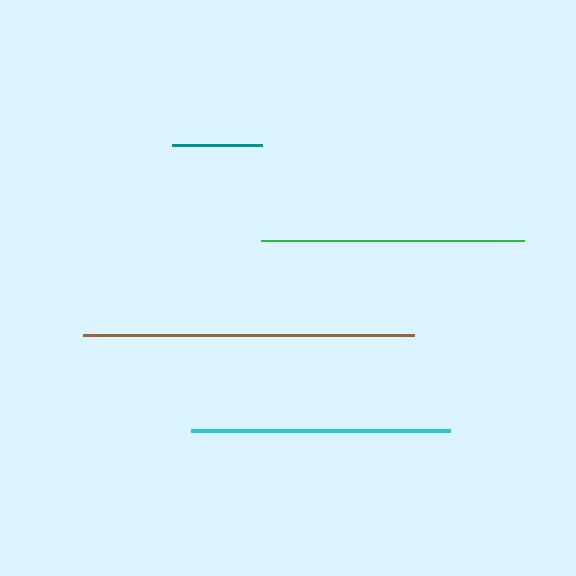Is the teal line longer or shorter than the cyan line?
The cyan line is longer than the teal line.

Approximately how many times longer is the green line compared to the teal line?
The green line is approximately 2.9 times the length of the teal line.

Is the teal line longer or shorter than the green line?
The green line is longer than the teal line.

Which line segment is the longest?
The brown line is the longest at approximately 330 pixels.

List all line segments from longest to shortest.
From longest to shortest: brown, green, cyan, teal.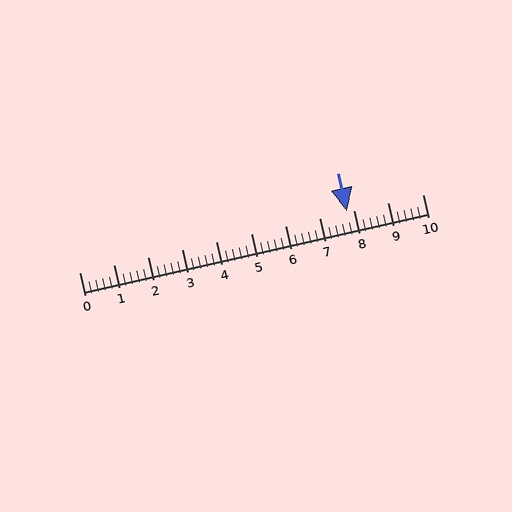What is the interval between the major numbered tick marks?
The major tick marks are spaced 1 units apart.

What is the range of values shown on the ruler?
The ruler shows values from 0 to 10.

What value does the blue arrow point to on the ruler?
The blue arrow points to approximately 7.8.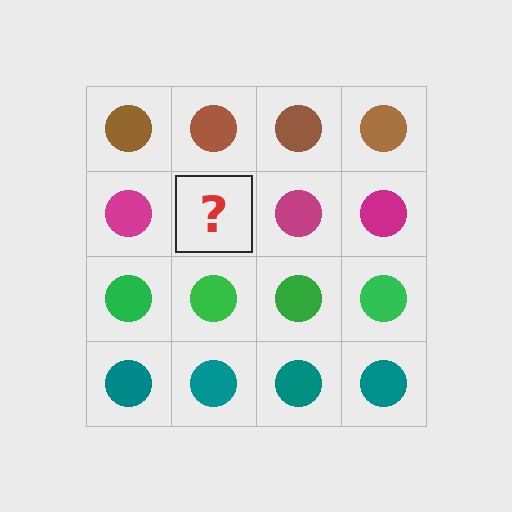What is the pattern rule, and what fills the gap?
The rule is that each row has a consistent color. The gap should be filled with a magenta circle.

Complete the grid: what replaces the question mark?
The question mark should be replaced with a magenta circle.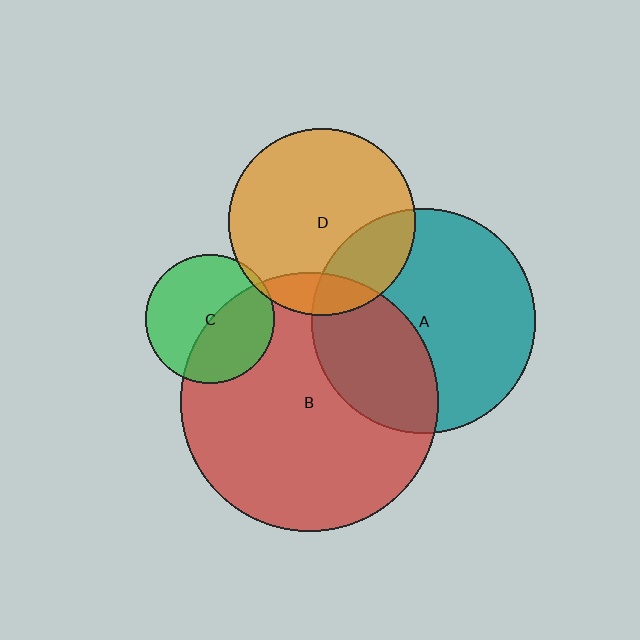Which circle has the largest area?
Circle B (red).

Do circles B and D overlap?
Yes.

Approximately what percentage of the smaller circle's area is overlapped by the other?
Approximately 15%.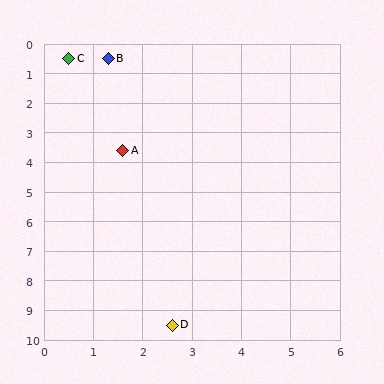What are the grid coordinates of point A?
Point A is at approximately (1.6, 3.6).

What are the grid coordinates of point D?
Point D is at approximately (2.6, 9.5).